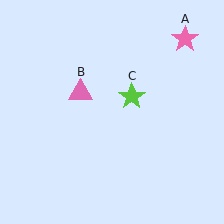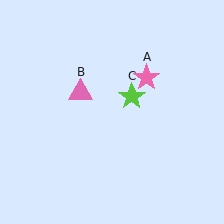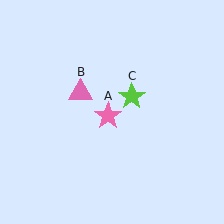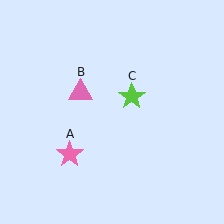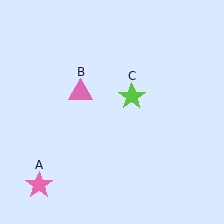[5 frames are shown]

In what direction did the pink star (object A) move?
The pink star (object A) moved down and to the left.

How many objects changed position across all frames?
1 object changed position: pink star (object A).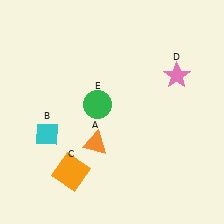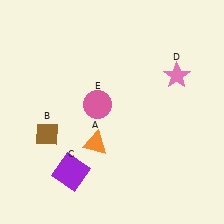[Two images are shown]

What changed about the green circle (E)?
In Image 1, E is green. In Image 2, it changed to pink.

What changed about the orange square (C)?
In Image 1, C is orange. In Image 2, it changed to purple.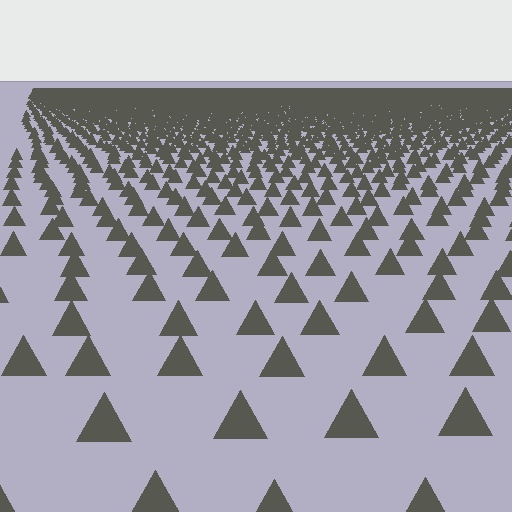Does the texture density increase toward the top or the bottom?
Density increases toward the top.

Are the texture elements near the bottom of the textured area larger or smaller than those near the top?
Larger. Near the bottom, elements are closer to the viewer and appear at a bigger on-screen size.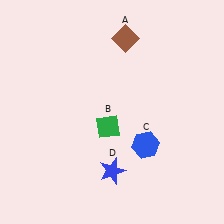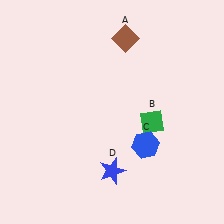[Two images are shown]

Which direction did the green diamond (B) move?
The green diamond (B) moved right.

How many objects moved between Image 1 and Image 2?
1 object moved between the two images.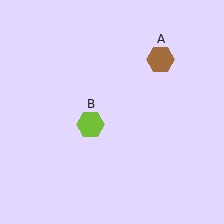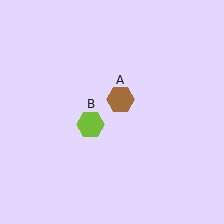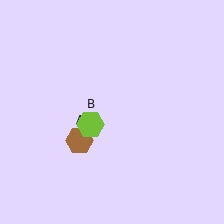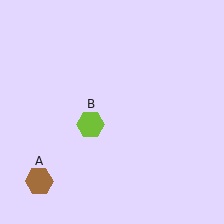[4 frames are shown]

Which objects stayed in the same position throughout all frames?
Lime hexagon (object B) remained stationary.